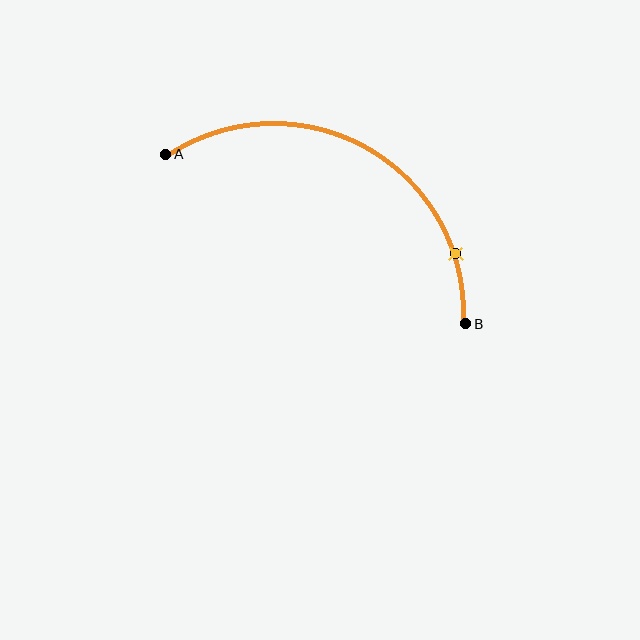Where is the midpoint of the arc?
The arc midpoint is the point on the curve farthest from the straight line joining A and B. It sits above that line.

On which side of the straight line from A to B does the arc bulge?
The arc bulges above the straight line connecting A and B.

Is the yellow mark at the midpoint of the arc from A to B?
No. The yellow mark lies on the arc but is closer to endpoint B. The arc midpoint would be at the point on the curve equidistant along the arc from both A and B.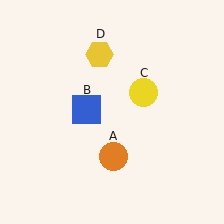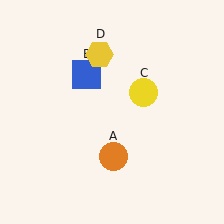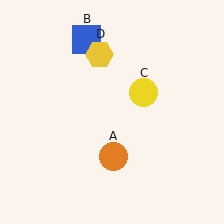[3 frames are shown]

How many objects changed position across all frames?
1 object changed position: blue square (object B).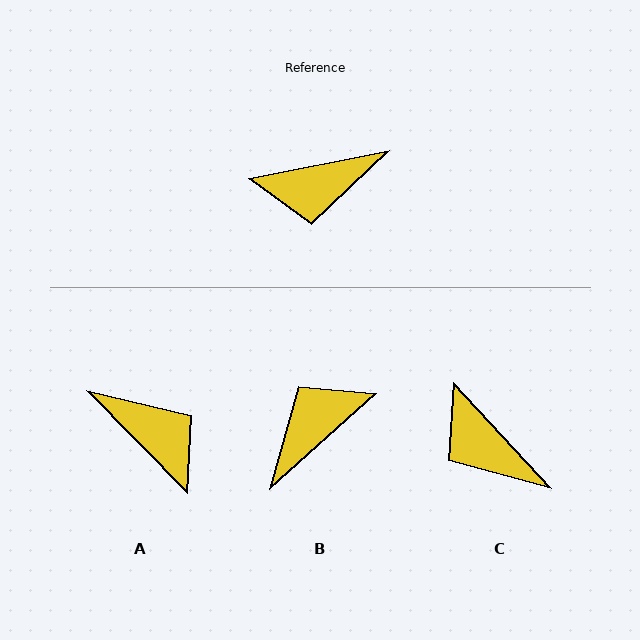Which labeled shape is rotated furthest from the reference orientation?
B, about 149 degrees away.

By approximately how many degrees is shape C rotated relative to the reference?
Approximately 58 degrees clockwise.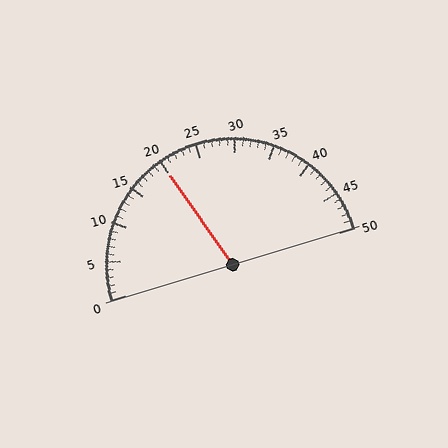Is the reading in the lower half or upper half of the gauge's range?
The reading is in the lower half of the range (0 to 50).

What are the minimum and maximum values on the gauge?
The gauge ranges from 0 to 50.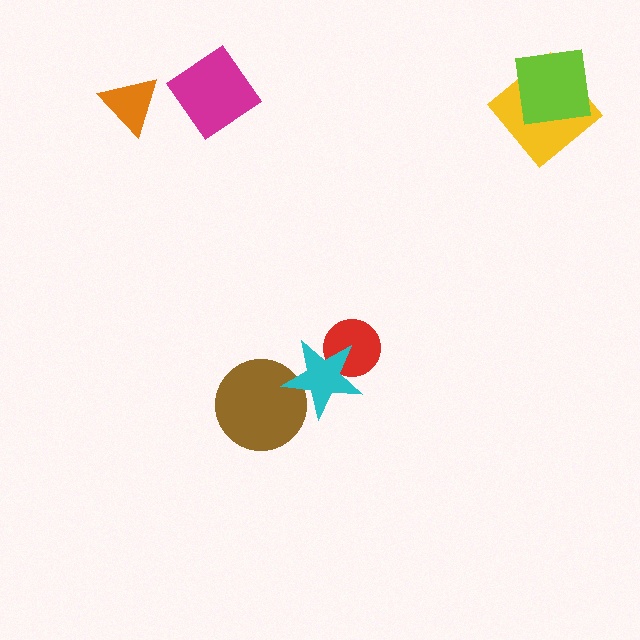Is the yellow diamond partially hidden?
Yes, it is partially covered by another shape.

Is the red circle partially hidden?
Yes, it is partially covered by another shape.